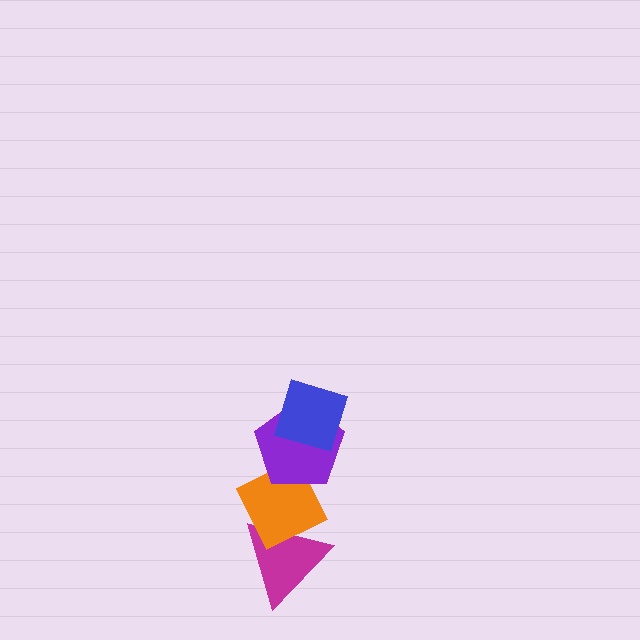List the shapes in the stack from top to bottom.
From top to bottom: the blue diamond, the purple pentagon, the orange diamond, the magenta triangle.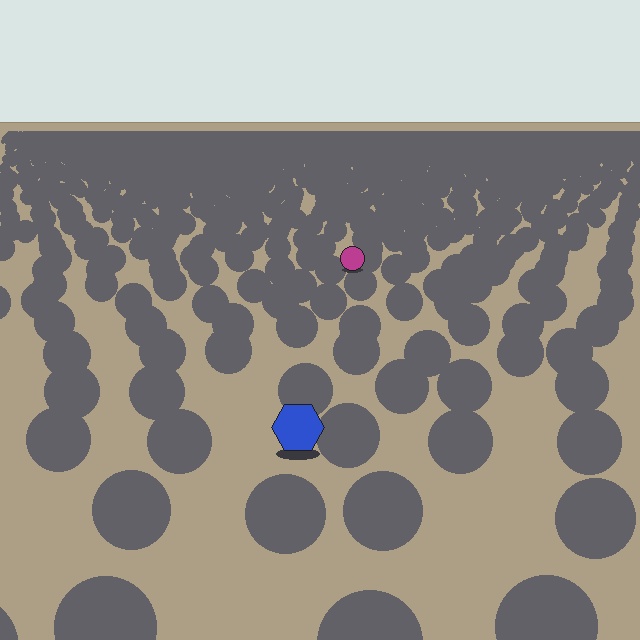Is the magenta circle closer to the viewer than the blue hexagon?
No. The blue hexagon is closer — you can tell from the texture gradient: the ground texture is coarser near it.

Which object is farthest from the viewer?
The magenta circle is farthest from the viewer. It appears smaller and the ground texture around it is denser.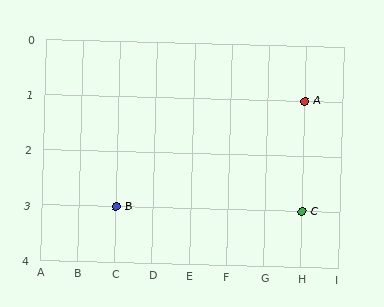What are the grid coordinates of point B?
Point B is at grid coordinates (C, 3).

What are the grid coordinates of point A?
Point A is at grid coordinates (H, 1).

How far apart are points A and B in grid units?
Points A and B are 5 columns and 2 rows apart (about 5.4 grid units diagonally).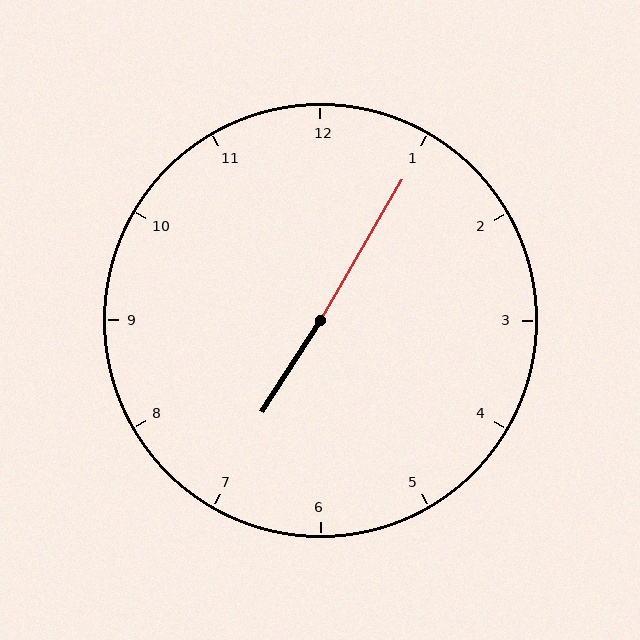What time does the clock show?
7:05.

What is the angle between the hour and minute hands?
Approximately 178 degrees.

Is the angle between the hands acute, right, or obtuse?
It is obtuse.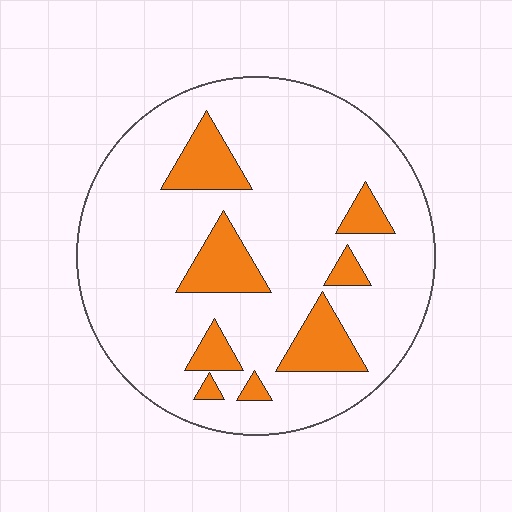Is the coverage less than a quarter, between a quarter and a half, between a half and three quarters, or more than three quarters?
Less than a quarter.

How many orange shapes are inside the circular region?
8.